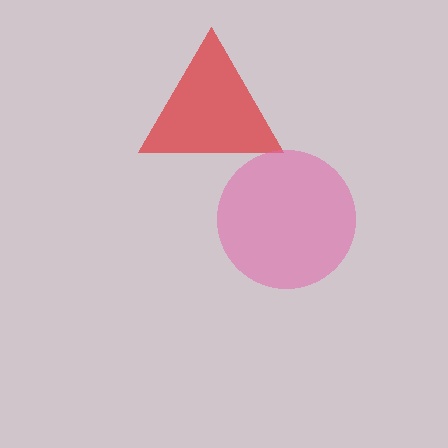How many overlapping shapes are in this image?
There are 2 overlapping shapes in the image.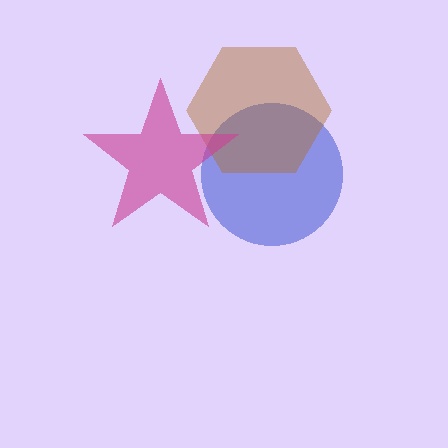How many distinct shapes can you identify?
There are 3 distinct shapes: a blue circle, a brown hexagon, a magenta star.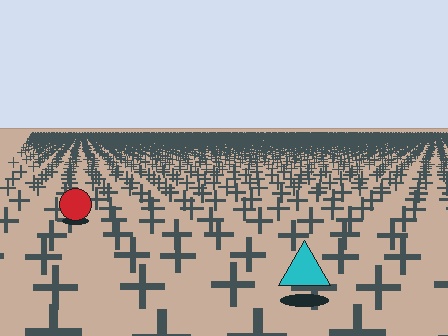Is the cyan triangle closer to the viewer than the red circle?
Yes. The cyan triangle is closer — you can tell from the texture gradient: the ground texture is coarser near it.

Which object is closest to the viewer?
The cyan triangle is closest. The texture marks near it are larger and more spread out.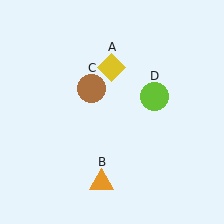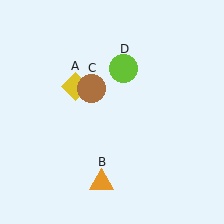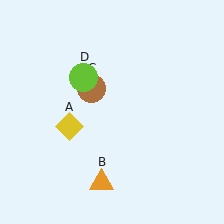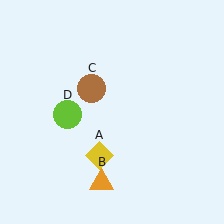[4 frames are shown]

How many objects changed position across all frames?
2 objects changed position: yellow diamond (object A), lime circle (object D).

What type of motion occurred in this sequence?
The yellow diamond (object A), lime circle (object D) rotated counterclockwise around the center of the scene.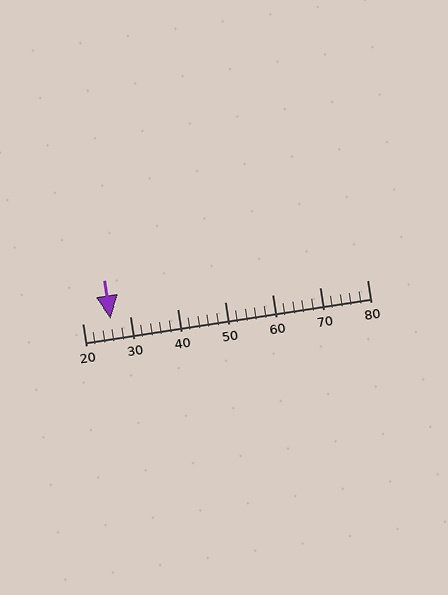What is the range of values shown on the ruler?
The ruler shows values from 20 to 80.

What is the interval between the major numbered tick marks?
The major tick marks are spaced 10 units apart.